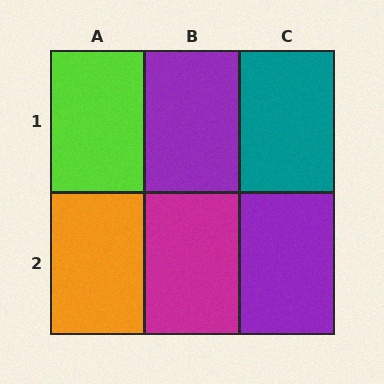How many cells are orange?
1 cell is orange.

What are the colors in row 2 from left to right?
Orange, magenta, purple.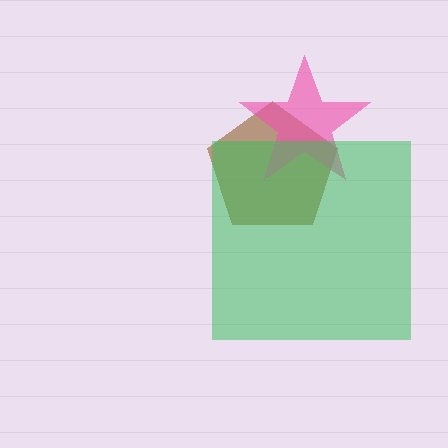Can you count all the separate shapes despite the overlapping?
Yes, there are 3 separate shapes.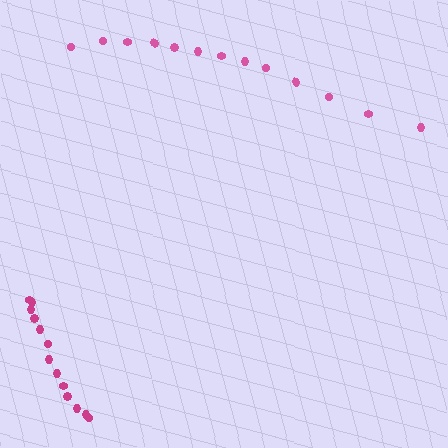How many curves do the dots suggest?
There are 2 distinct paths.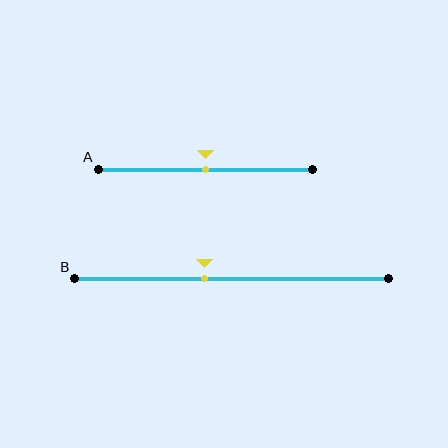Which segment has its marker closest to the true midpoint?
Segment A has its marker closest to the true midpoint.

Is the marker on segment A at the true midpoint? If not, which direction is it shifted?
Yes, the marker on segment A is at the true midpoint.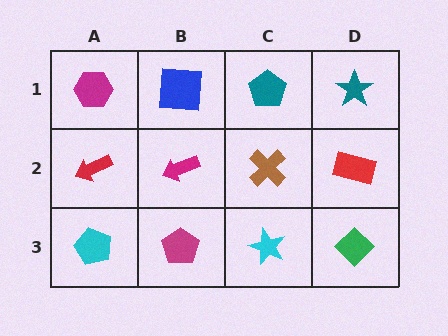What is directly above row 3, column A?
A red arrow.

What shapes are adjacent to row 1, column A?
A red arrow (row 2, column A), a blue square (row 1, column B).